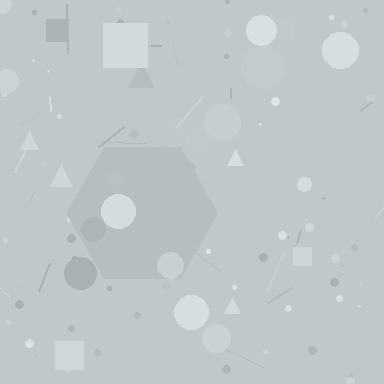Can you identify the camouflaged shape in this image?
The camouflaged shape is a hexagon.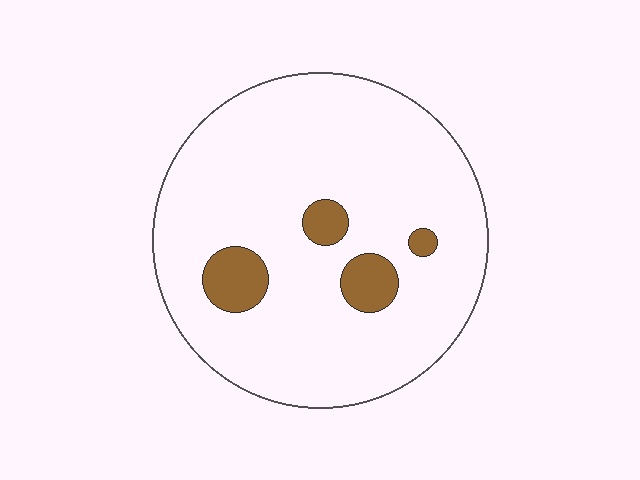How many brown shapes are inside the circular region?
4.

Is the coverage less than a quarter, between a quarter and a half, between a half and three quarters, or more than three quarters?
Less than a quarter.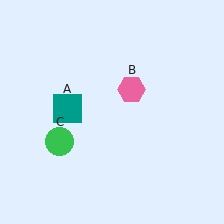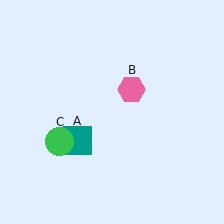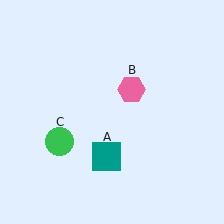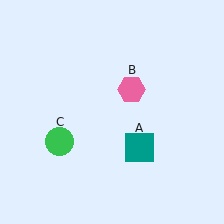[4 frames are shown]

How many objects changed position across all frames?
1 object changed position: teal square (object A).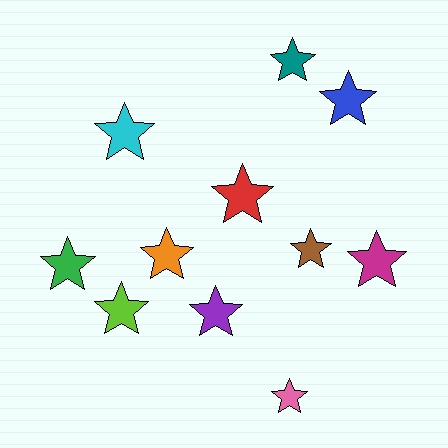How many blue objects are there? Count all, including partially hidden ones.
There is 1 blue object.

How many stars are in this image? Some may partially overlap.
There are 11 stars.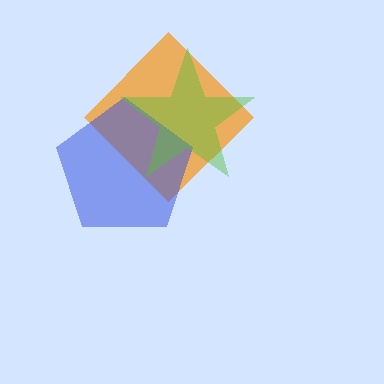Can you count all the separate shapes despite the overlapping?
Yes, there are 3 separate shapes.